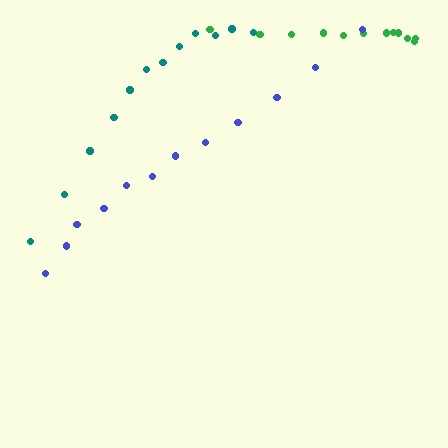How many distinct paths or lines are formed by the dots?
There are 3 distinct paths.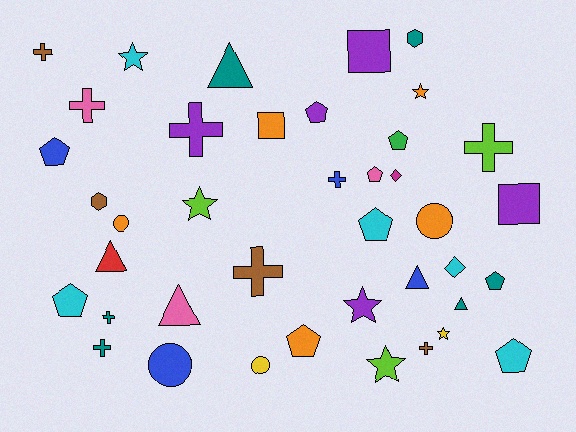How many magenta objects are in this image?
There is 1 magenta object.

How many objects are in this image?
There are 40 objects.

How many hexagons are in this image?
There are 2 hexagons.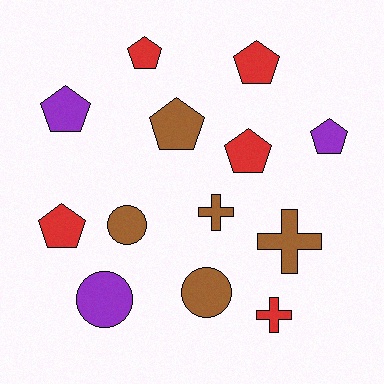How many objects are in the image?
There are 13 objects.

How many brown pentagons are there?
There is 1 brown pentagon.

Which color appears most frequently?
Brown, with 5 objects.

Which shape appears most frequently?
Pentagon, with 7 objects.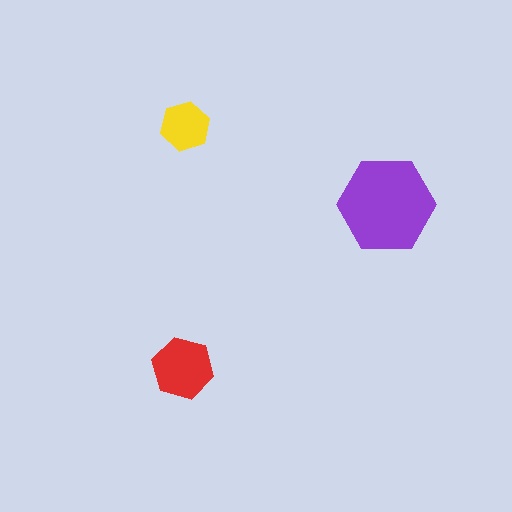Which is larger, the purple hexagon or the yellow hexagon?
The purple one.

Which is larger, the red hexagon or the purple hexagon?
The purple one.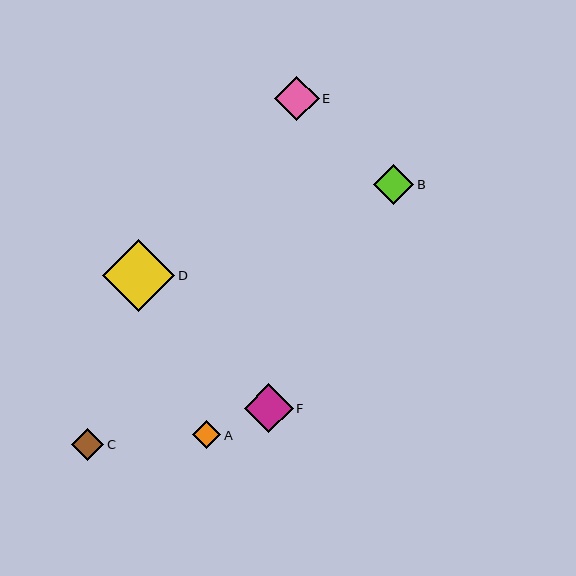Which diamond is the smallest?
Diamond A is the smallest with a size of approximately 29 pixels.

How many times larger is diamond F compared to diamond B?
Diamond F is approximately 1.2 times the size of diamond B.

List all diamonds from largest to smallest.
From largest to smallest: D, F, E, B, C, A.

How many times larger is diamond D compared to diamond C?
Diamond D is approximately 2.2 times the size of diamond C.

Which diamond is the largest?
Diamond D is the largest with a size of approximately 72 pixels.